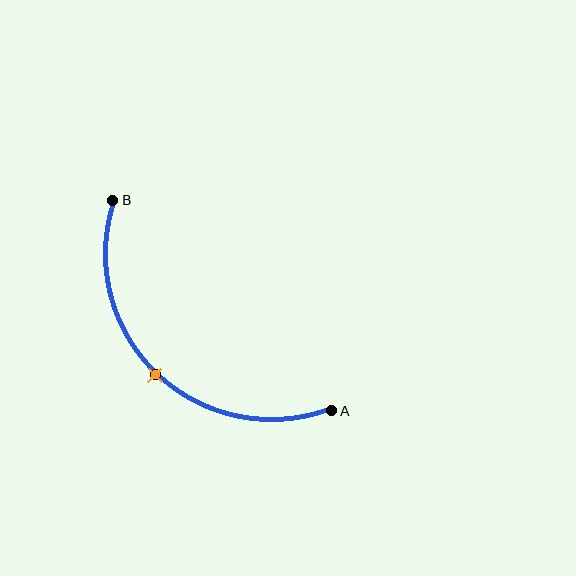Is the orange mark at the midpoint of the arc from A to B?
Yes. The orange mark lies on the arc at equal arc-length from both A and B — it is the arc midpoint.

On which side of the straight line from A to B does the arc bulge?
The arc bulges below and to the left of the straight line connecting A and B.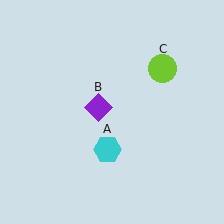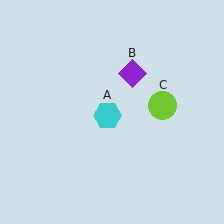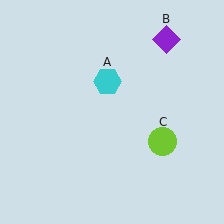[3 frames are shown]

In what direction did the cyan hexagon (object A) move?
The cyan hexagon (object A) moved up.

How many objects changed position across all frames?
3 objects changed position: cyan hexagon (object A), purple diamond (object B), lime circle (object C).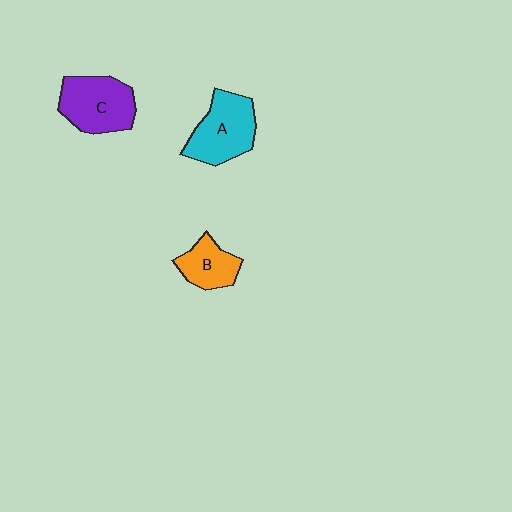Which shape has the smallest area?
Shape B (orange).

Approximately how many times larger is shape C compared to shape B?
Approximately 1.6 times.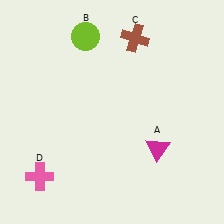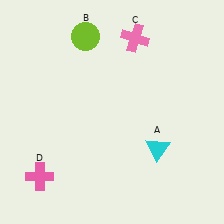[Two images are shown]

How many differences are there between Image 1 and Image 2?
There are 2 differences between the two images.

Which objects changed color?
A changed from magenta to cyan. C changed from brown to pink.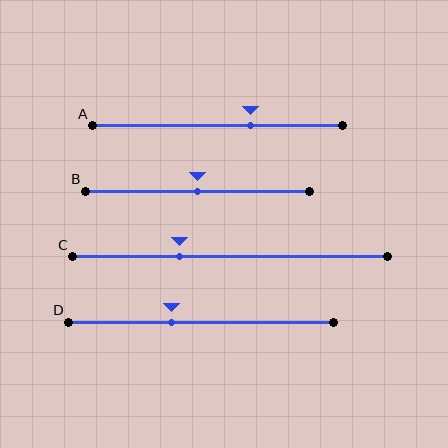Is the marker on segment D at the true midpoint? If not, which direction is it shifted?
No, the marker on segment D is shifted to the left by about 11% of the segment length.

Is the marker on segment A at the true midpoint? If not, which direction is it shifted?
No, the marker on segment A is shifted to the right by about 13% of the segment length.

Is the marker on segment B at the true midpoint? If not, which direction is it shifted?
Yes, the marker on segment B is at the true midpoint.